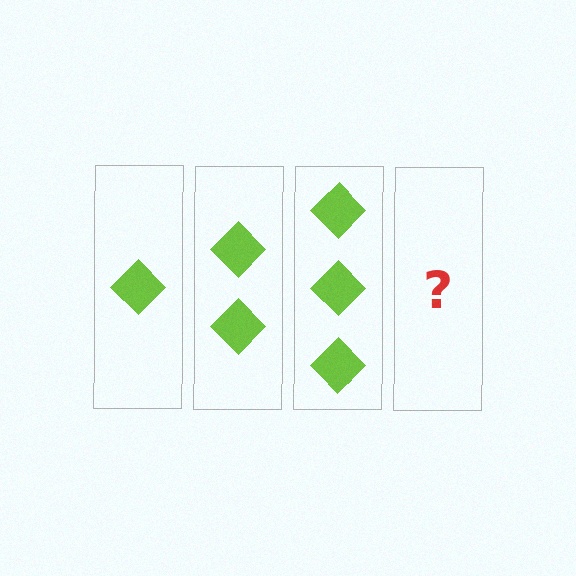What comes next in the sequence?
The next element should be 4 diamonds.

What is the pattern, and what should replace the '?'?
The pattern is that each step adds one more diamond. The '?' should be 4 diamonds.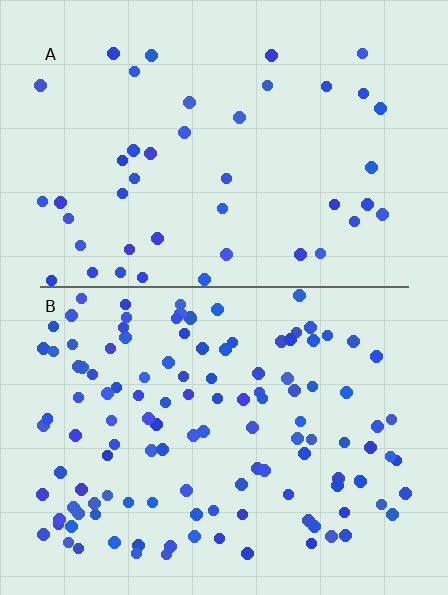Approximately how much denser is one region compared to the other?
Approximately 2.8× — region B over region A.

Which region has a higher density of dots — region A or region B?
B (the bottom).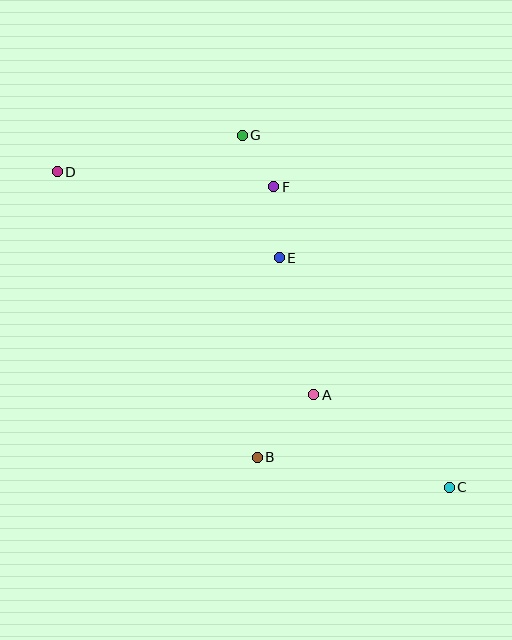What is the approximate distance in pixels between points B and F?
The distance between B and F is approximately 271 pixels.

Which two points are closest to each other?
Points F and G are closest to each other.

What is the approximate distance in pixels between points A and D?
The distance between A and D is approximately 340 pixels.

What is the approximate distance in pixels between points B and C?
The distance between B and C is approximately 194 pixels.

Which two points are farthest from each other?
Points C and D are farthest from each other.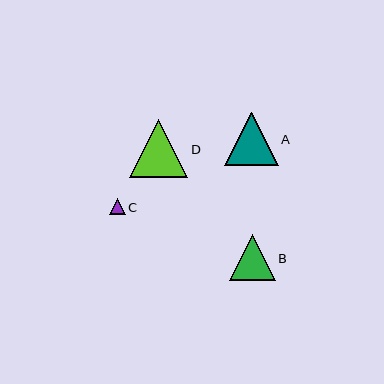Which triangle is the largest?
Triangle D is the largest with a size of approximately 58 pixels.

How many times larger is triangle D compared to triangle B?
Triangle D is approximately 1.3 times the size of triangle B.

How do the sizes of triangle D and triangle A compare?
Triangle D and triangle A are approximately the same size.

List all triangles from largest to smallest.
From largest to smallest: D, A, B, C.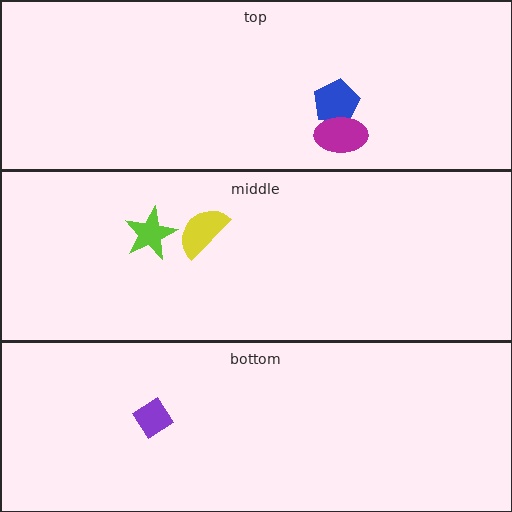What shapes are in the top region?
The blue pentagon, the magenta ellipse.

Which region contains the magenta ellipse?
The top region.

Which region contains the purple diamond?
The bottom region.